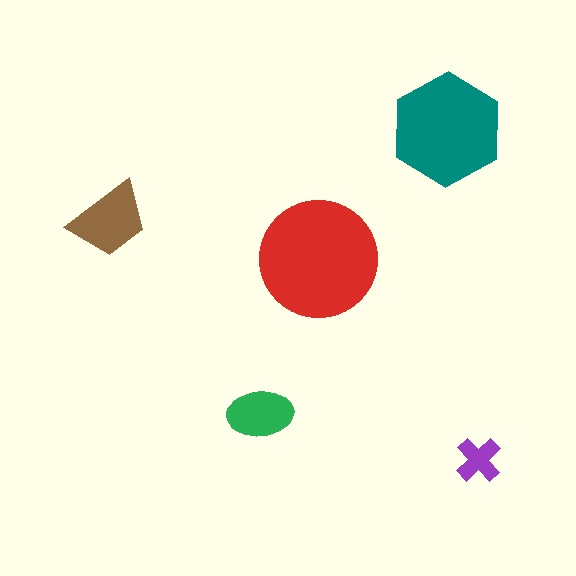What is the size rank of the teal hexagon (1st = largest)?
2nd.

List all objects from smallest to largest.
The purple cross, the green ellipse, the brown trapezoid, the teal hexagon, the red circle.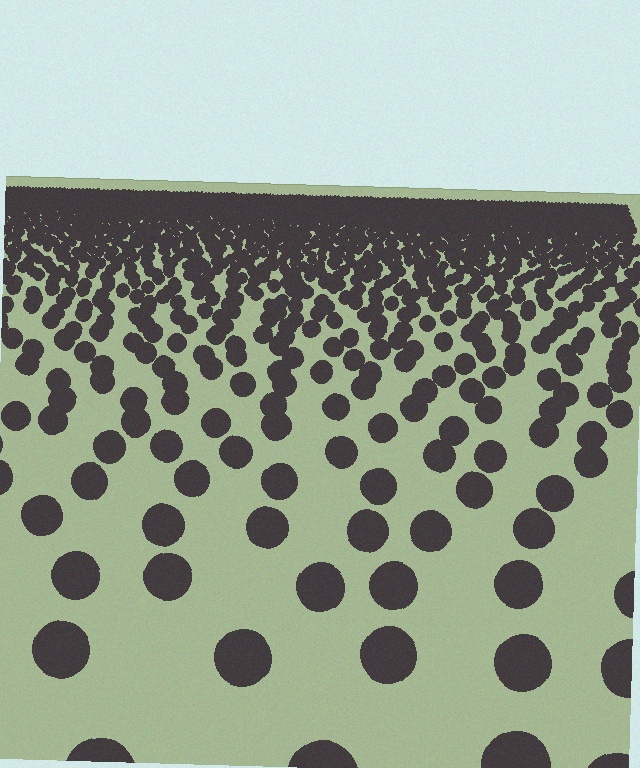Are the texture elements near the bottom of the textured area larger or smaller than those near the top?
Larger. Near the bottom, elements are closer to the viewer and appear at a bigger on-screen size.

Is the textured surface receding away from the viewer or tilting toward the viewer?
The surface is receding away from the viewer. Texture elements get smaller and denser toward the top.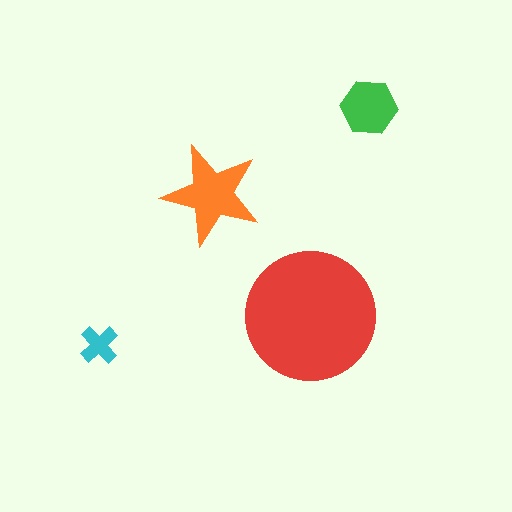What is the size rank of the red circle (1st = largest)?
1st.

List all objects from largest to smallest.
The red circle, the orange star, the green hexagon, the cyan cross.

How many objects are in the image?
There are 4 objects in the image.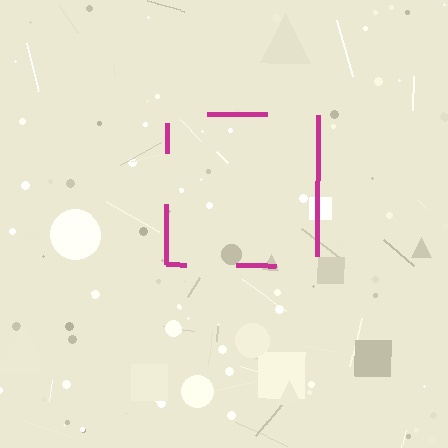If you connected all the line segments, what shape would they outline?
They would outline a square.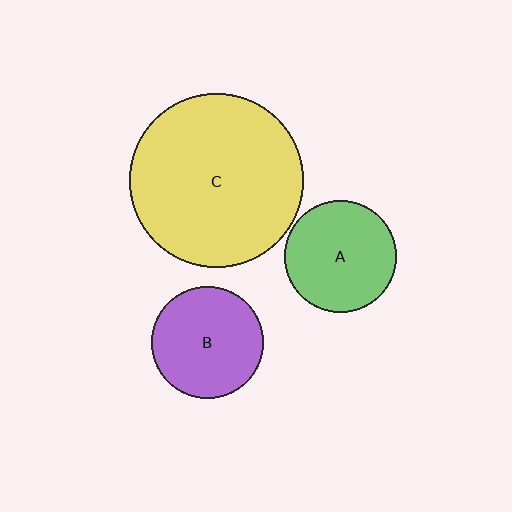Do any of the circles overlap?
No, none of the circles overlap.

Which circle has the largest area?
Circle C (yellow).